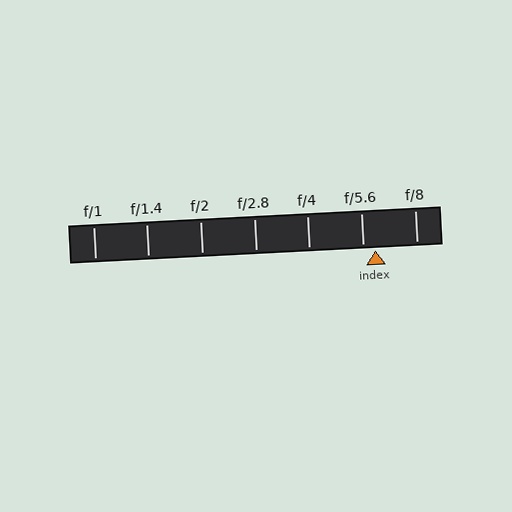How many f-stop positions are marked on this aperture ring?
There are 7 f-stop positions marked.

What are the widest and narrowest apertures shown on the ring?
The widest aperture shown is f/1 and the narrowest is f/8.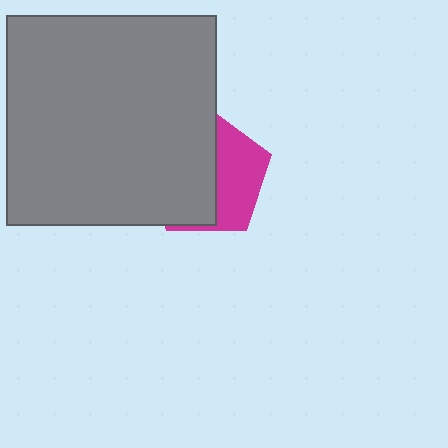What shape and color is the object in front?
The object in front is a gray square.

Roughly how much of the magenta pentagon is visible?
A small part of it is visible (roughly 41%).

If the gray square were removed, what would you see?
You would see the complete magenta pentagon.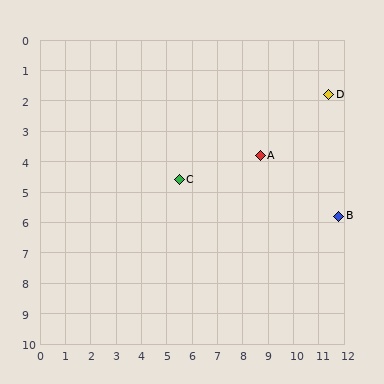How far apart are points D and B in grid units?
Points D and B are about 4.0 grid units apart.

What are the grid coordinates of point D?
Point D is at approximately (11.4, 1.8).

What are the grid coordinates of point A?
Point A is at approximately (8.7, 3.8).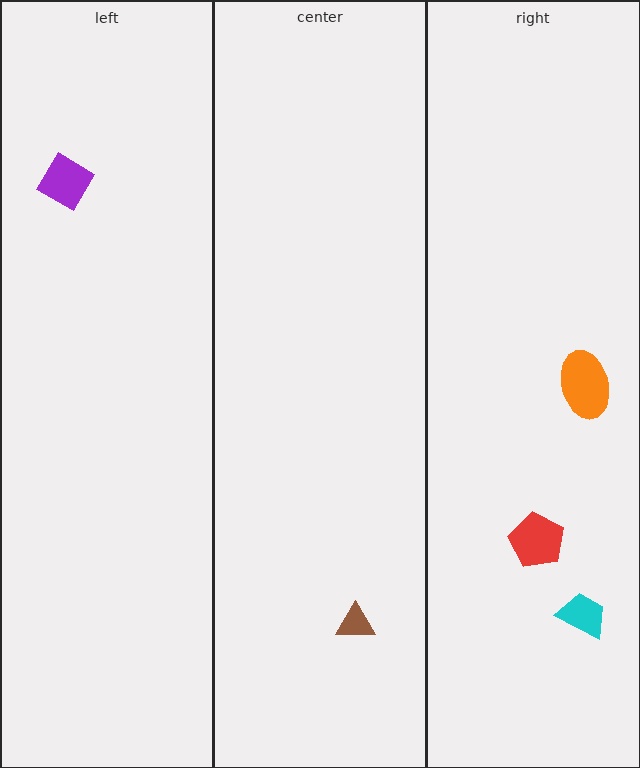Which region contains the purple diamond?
The left region.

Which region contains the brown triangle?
The center region.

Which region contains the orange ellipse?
The right region.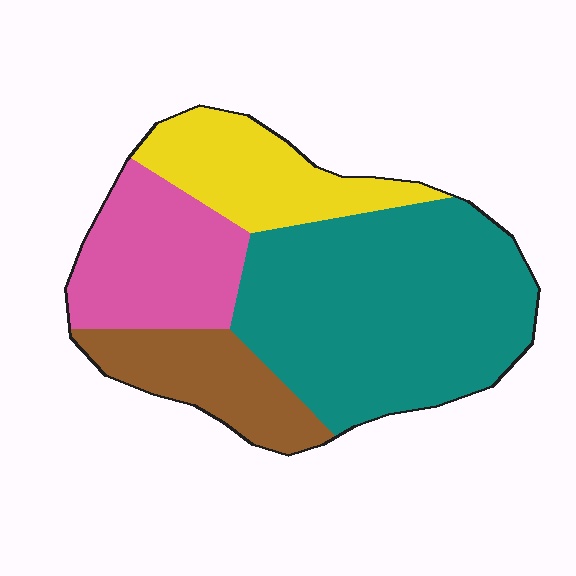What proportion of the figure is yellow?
Yellow covers 17% of the figure.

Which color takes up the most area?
Teal, at roughly 50%.